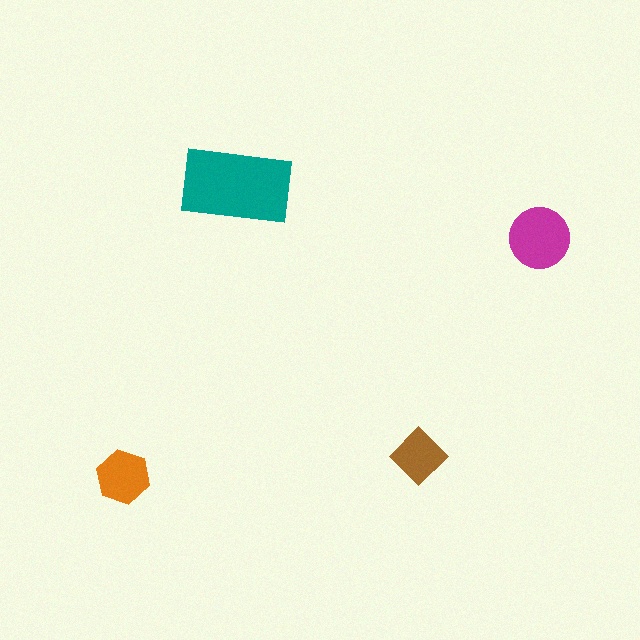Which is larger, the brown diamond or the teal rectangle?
The teal rectangle.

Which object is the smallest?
The brown diamond.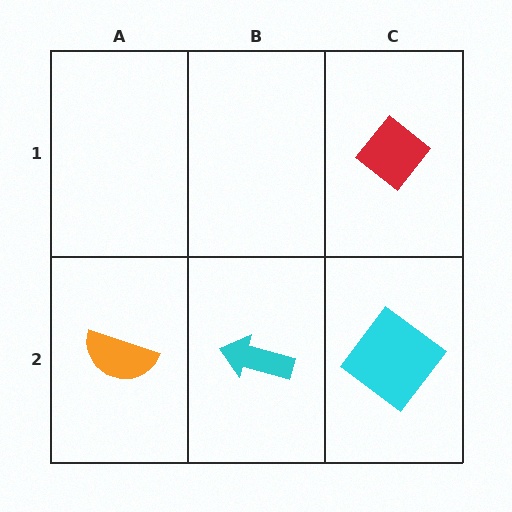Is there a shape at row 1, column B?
No, that cell is empty.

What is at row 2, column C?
A cyan diamond.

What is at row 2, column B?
A cyan arrow.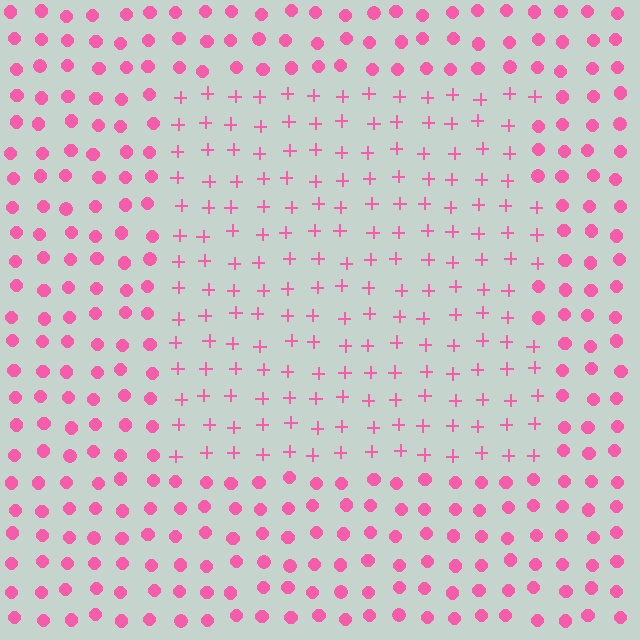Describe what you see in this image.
The image is filled with small pink elements arranged in a uniform grid. A rectangle-shaped region contains plus signs, while the surrounding area contains circles. The boundary is defined purely by the change in element shape.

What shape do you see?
I see a rectangle.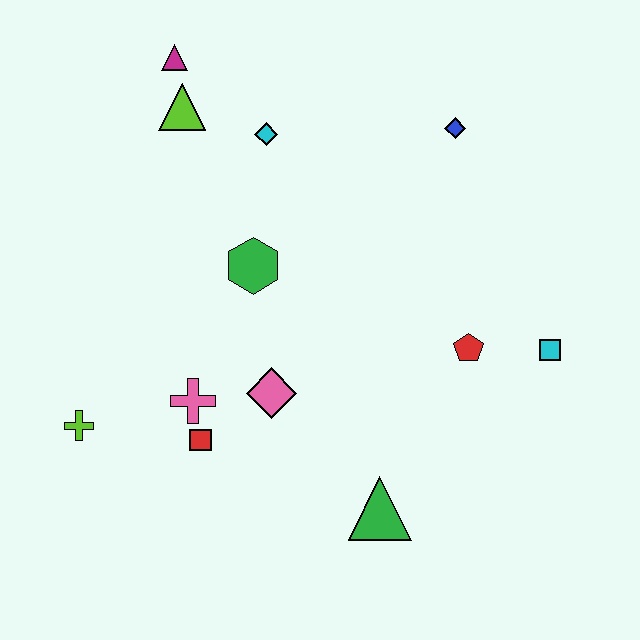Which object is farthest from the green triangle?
The magenta triangle is farthest from the green triangle.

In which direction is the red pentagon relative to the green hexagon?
The red pentagon is to the right of the green hexagon.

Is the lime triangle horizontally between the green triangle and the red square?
No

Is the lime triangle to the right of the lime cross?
Yes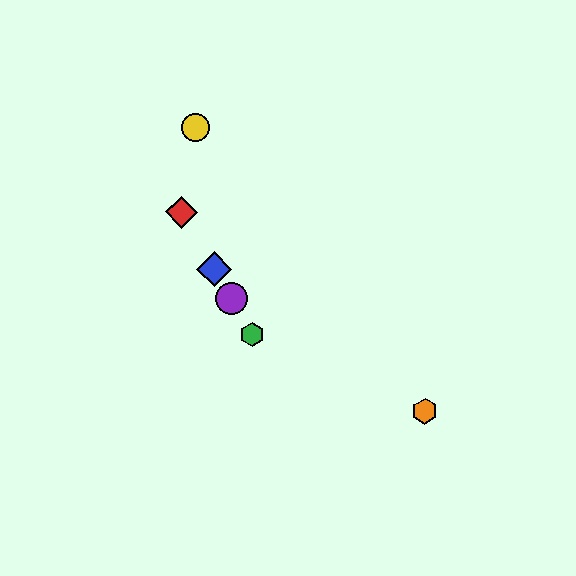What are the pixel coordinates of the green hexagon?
The green hexagon is at (252, 334).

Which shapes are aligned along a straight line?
The red diamond, the blue diamond, the green hexagon, the purple circle are aligned along a straight line.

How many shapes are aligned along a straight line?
4 shapes (the red diamond, the blue diamond, the green hexagon, the purple circle) are aligned along a straight line.